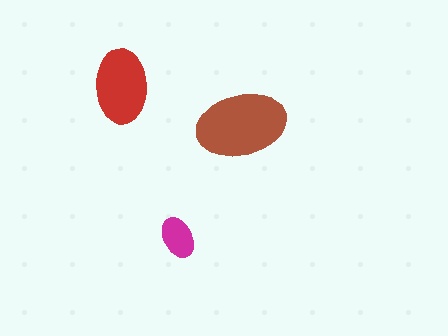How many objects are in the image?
There are 3 objects in the image.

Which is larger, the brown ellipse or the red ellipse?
The brown one.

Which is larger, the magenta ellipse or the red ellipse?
The red one.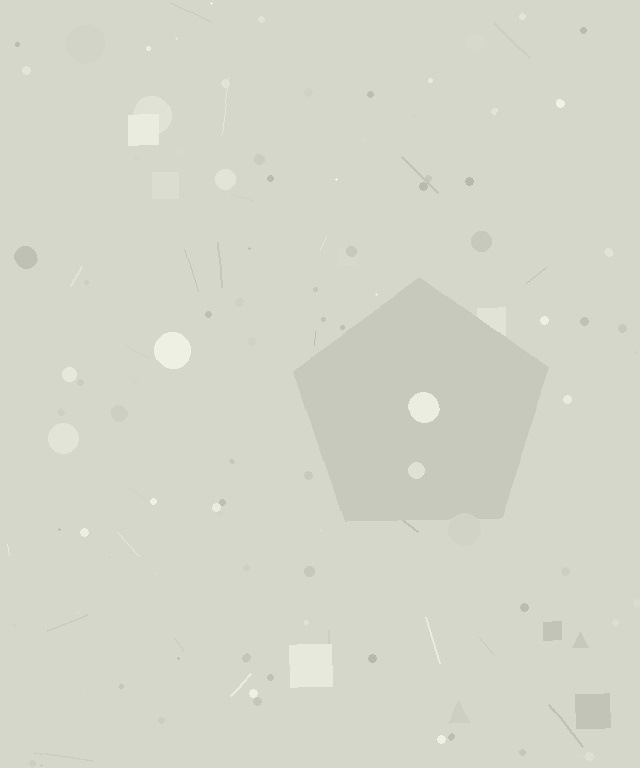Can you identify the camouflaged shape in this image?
The camouflaged shape is a pentagon.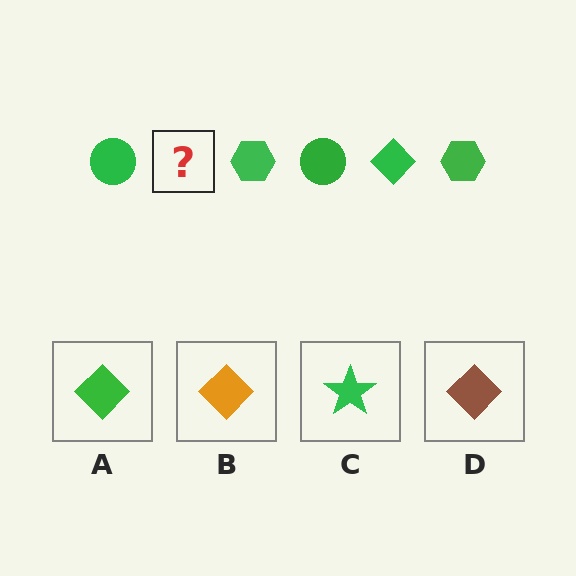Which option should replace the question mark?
Option A.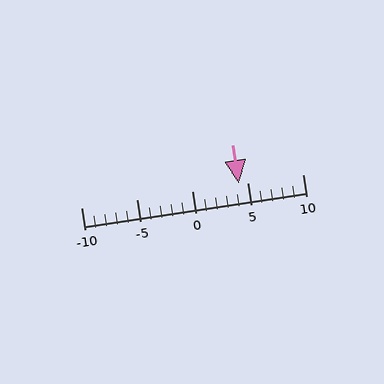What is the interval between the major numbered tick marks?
The major tick marks are spaced 5 units apart.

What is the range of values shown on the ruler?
The ruler shows values from -10 to 10.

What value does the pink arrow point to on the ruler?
The pink arrow points to approximately 4.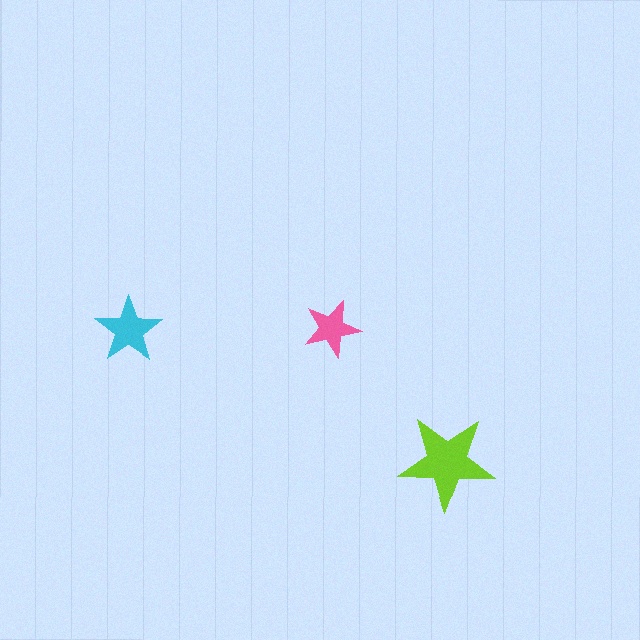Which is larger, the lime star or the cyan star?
The lime one.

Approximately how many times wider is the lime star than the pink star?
About 1.5 times wider.